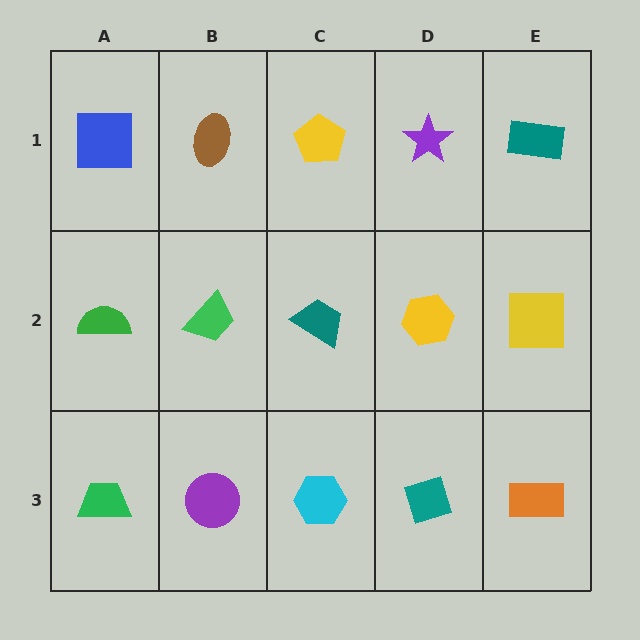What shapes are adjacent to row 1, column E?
A yellow square (row 2, column E), a purple star (row 1, column D).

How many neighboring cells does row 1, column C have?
3.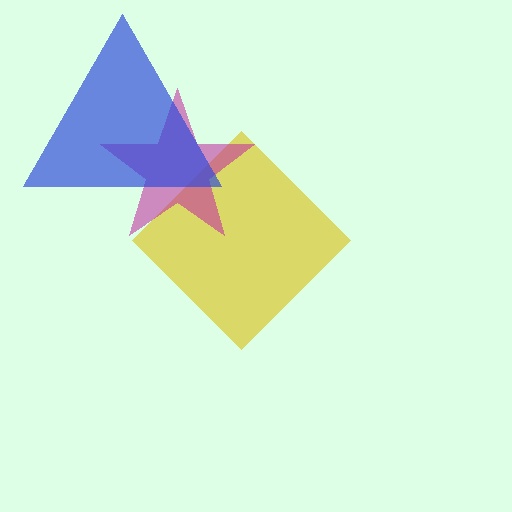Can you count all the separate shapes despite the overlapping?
Yes, there are 3 separate shapes.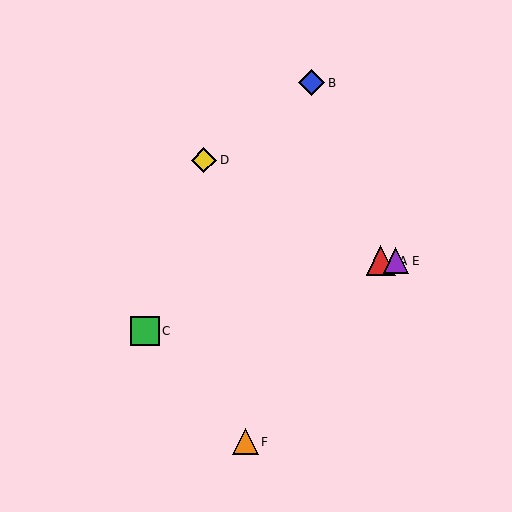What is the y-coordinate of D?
Object D is at y≈160.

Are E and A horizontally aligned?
Yes, both are at y≈261.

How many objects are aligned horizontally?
2 objects (A, E) are aligned horizontally.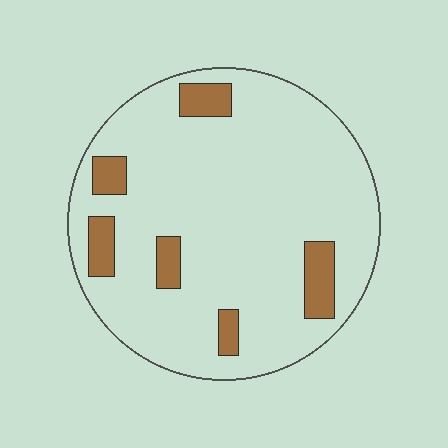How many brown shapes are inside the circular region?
6.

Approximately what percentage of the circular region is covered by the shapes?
Approximately 10%.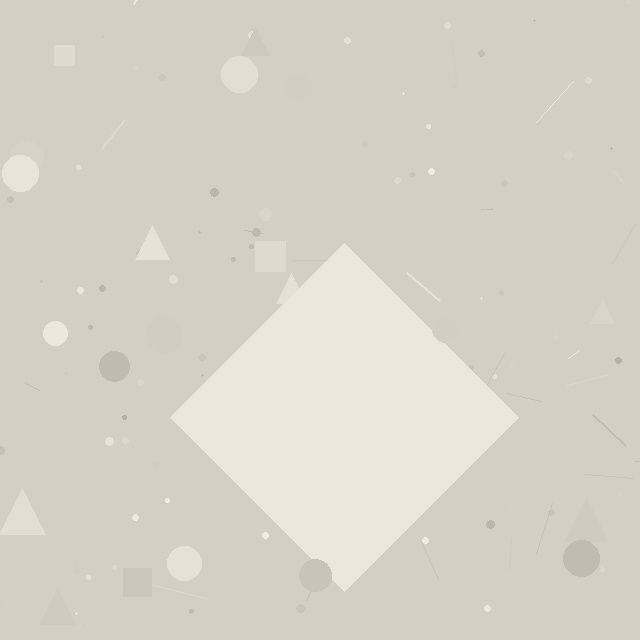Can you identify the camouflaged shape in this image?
The camouflaged shape is a diamond.